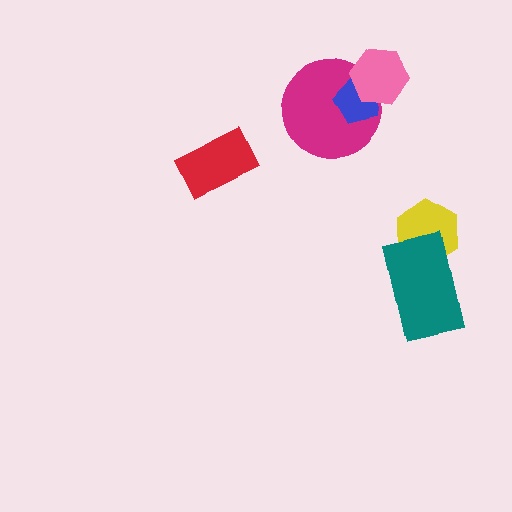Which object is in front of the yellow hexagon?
The teal rectangle is in front of the yellow hexagon.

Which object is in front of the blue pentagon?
The pink hexagon is in front of the blue pentagon.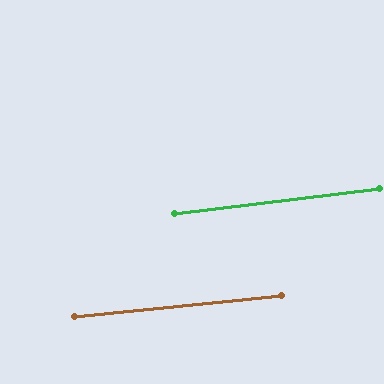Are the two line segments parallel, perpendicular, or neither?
Parallel — their directions differ by only 1.1°.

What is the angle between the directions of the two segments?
Approximately 1 degree.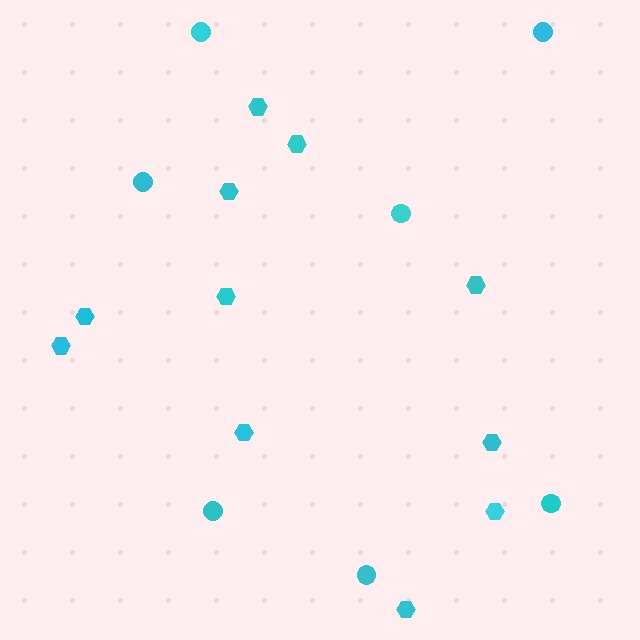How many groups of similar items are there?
There are 2 groups: one group of circles (7) and one group of hexagons (11).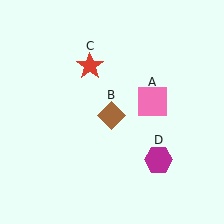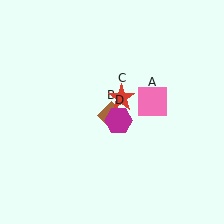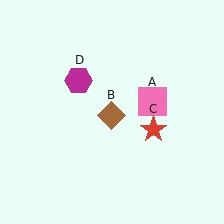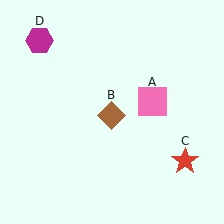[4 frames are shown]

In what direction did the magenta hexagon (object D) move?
The magenta hexagon (object D) moved up and to the left.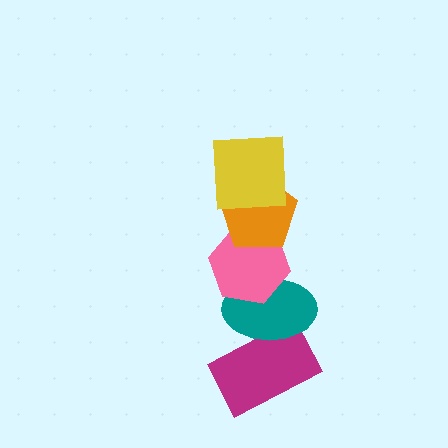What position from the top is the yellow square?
The yellow square is 1st from the top.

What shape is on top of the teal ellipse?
The pink hexagon is on top of the teal ellipse.